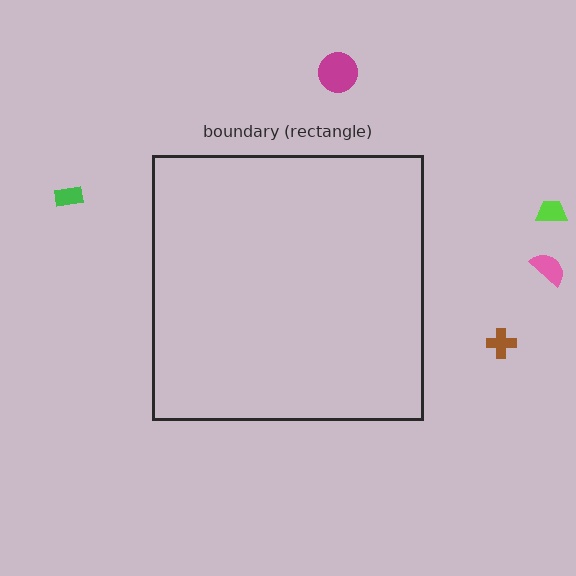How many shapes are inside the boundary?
0 inside, 5 outside.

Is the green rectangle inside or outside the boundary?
Outside.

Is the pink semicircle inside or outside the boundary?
Outside.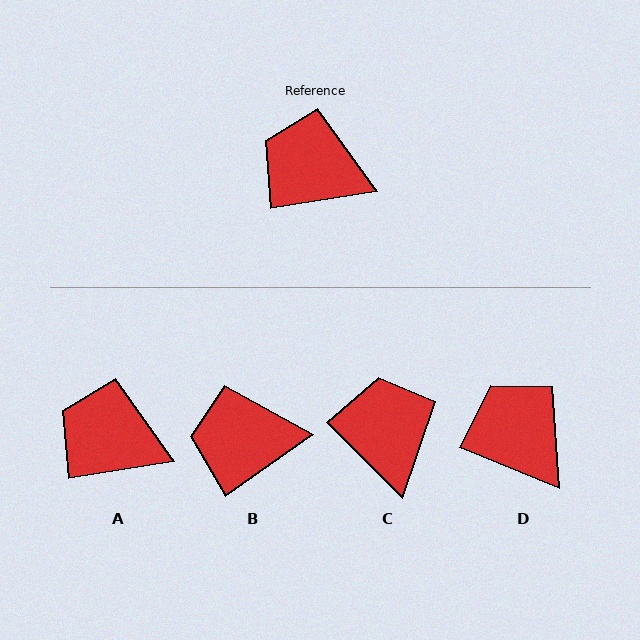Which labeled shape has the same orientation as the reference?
A.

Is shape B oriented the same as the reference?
No, it is off by about 26 degrees.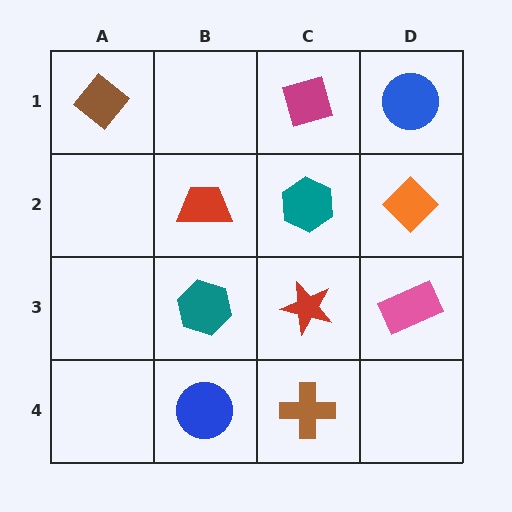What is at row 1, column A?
A brown diamond.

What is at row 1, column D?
A blue circle.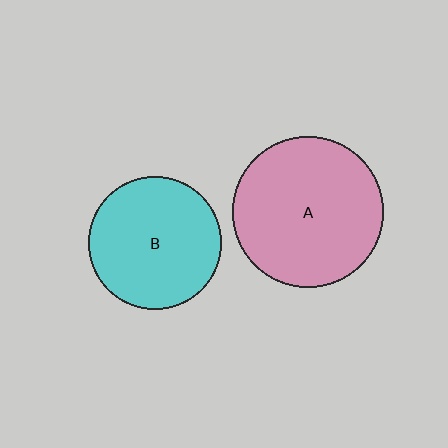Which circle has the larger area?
Circle A (pink).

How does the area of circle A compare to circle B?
Approximately 1.3 times.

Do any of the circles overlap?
No, none of the circles overlap.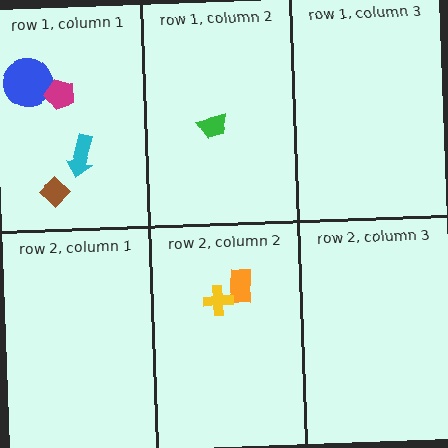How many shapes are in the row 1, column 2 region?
1.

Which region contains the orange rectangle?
The row 2, column 2 region.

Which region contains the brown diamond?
The row 1, column 1 region.